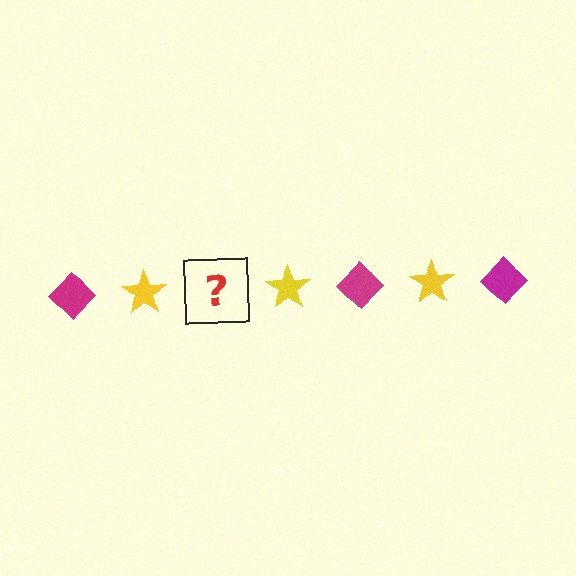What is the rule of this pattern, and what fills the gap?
The rule is that the pattern alternates between magenta diamond and yellow star. The gap should be filled with a magenta diamond.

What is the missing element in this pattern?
The missing element is a magenta diamond.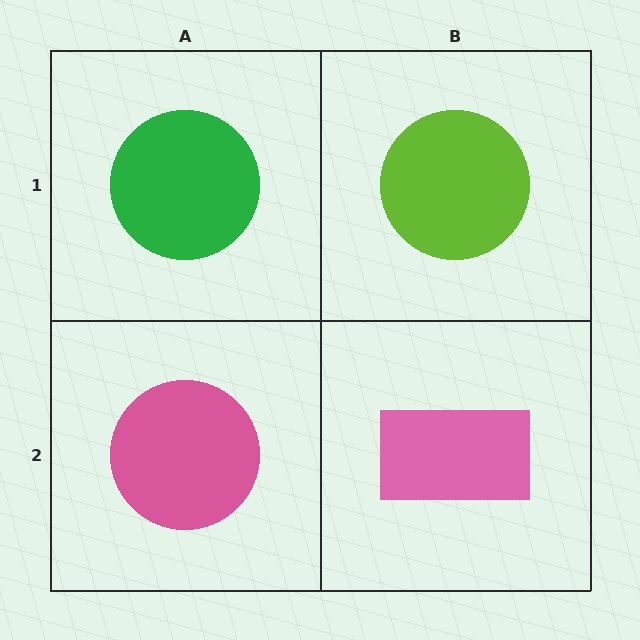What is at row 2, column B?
A pink rectangle.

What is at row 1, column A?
A green circle.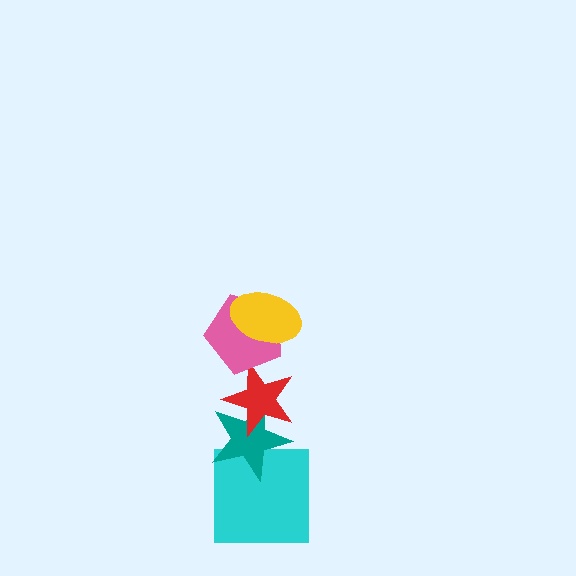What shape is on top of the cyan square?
The teal star is on top of the cyan square.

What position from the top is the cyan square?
The cyan square is 5th from the top.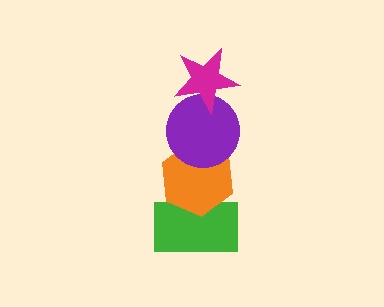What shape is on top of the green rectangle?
The orange hexagon is on top of the green rectangle.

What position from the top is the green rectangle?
The green rectangle is 4th from the top.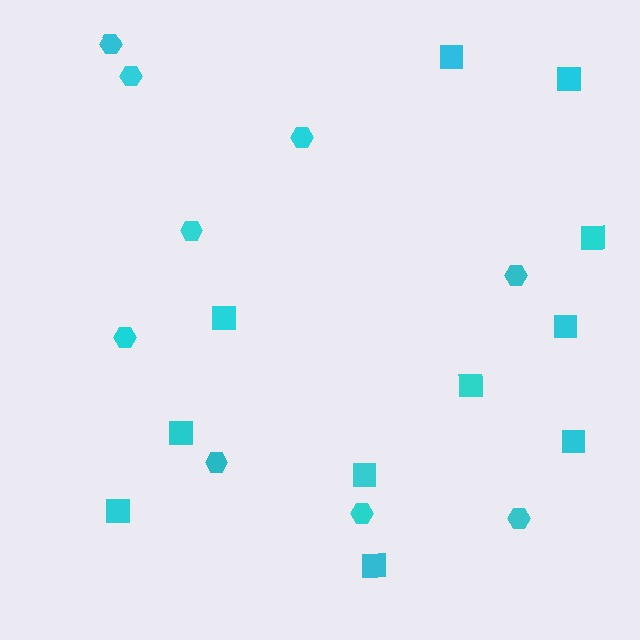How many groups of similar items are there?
There are 2 groups: one group of hexagons (9) and one group of squares (11).